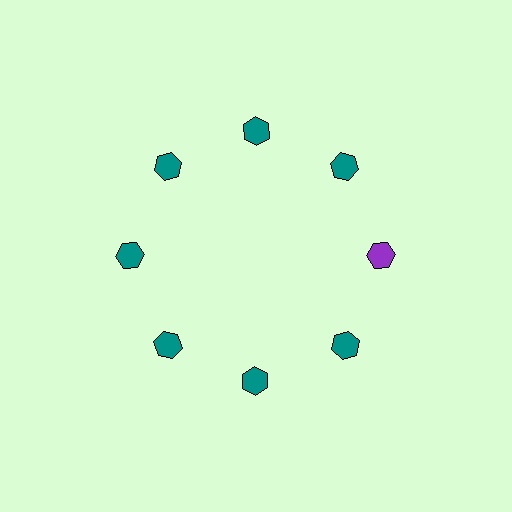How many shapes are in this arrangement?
There are 8 shapes arranged in a ring pattern.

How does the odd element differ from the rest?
It has a different color: purple instead of teal.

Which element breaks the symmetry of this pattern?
The purple hexagon at roughly the 3 o'clock position breaks the symmetry. All other shapes are teal hexagons.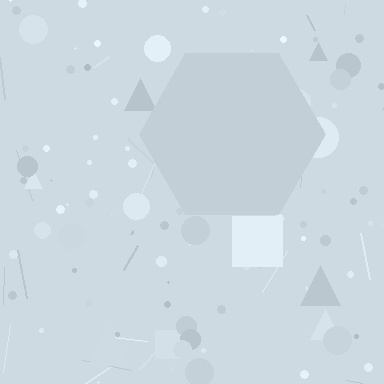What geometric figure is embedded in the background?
A hexagon is embedded in the background.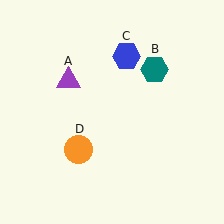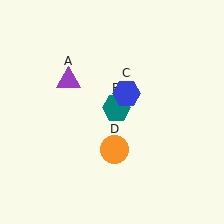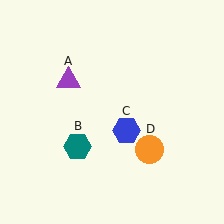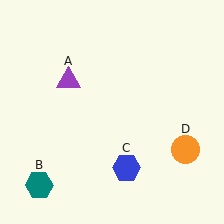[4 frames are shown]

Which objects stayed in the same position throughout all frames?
Purple triangle (object A) remained stationary.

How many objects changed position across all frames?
3 objects changed position: teal hexagon (object B), blue hexagon (object C), orange circle (object D).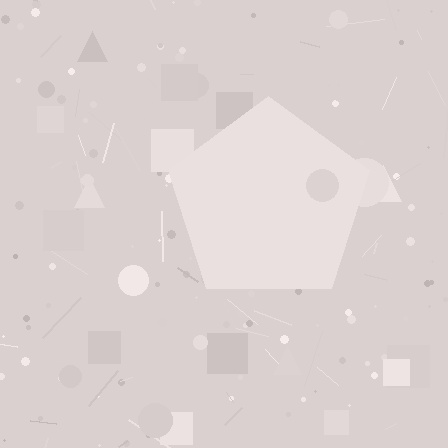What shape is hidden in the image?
A pentagon is hidden in the image.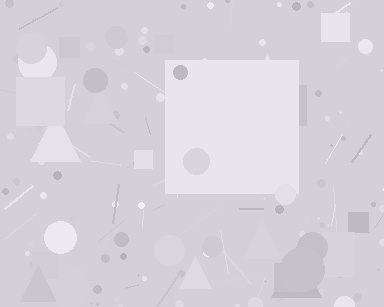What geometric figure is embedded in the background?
A square is embedded in the background.